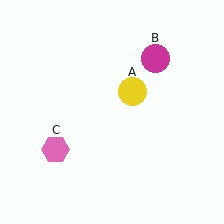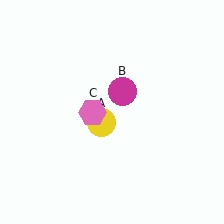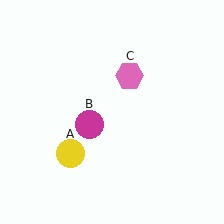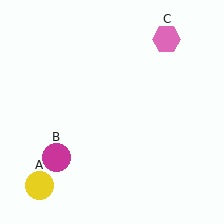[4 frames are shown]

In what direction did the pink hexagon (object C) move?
The pink hexagon (object C) moved up and to the right.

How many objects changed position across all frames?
3 objects changed position: yellow circle (object A), magenta circle (object B), pink hexagon (object C).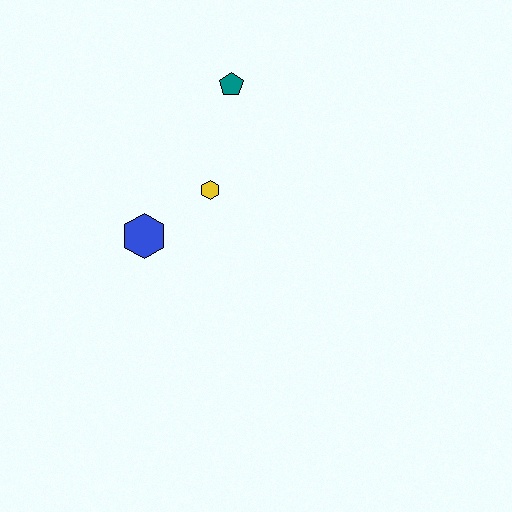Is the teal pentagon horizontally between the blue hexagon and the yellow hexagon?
No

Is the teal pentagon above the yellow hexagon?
Yes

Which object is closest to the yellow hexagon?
The blue hexagon is closest to the yellow hexagon.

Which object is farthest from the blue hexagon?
The teal pentagon is farthest from the blue hexagon.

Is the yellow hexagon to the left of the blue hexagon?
No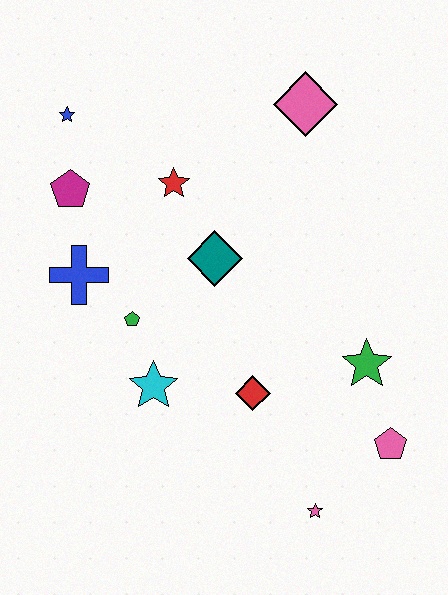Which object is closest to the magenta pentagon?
The blue star is closest to the magenta pentagon.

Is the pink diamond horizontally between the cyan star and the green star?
Yes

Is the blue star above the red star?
Yes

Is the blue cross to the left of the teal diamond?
Yes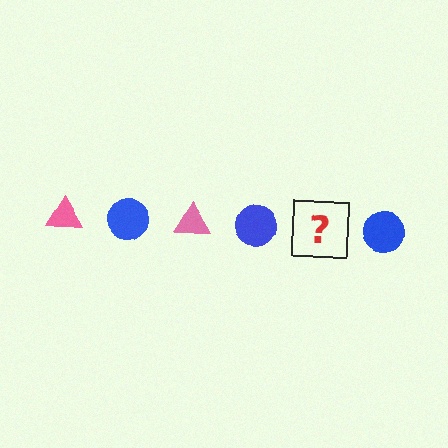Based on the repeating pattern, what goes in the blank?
The blank should be a pink triangle.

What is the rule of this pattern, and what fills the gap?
The rule is that the pattern alternates between pink triangle and blue circle. The gap should be filled with a pink triangle.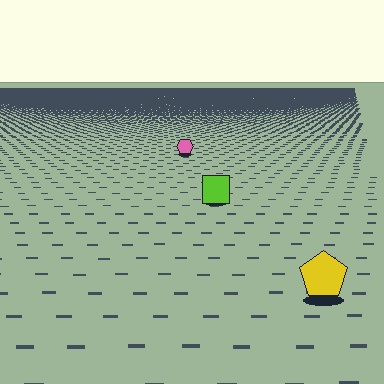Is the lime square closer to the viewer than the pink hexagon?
Yes. The lime square is closer — you can tell from the texture gradient: the ground texture is coarser near it.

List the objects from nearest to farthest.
From nearest to farthest: the yellow pentagon, the lime square, the pink hexagon.